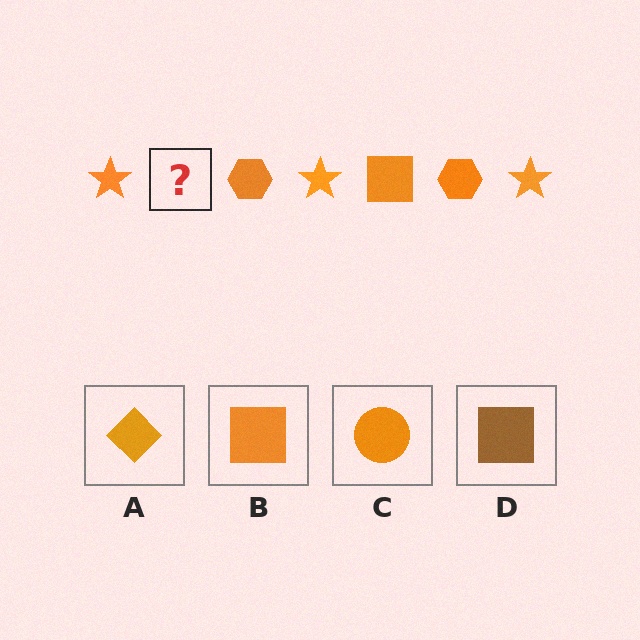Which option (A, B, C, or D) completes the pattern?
B.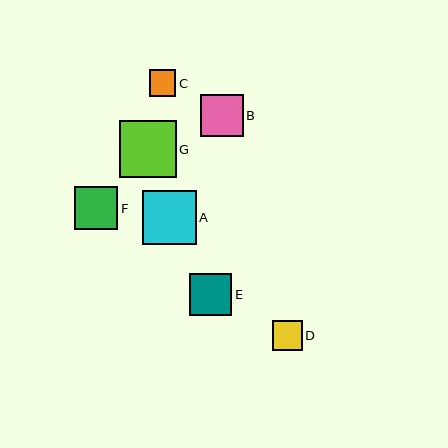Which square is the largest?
Square G is the largest with a size of approximately 57 pixels.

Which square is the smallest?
Square C is the smallest with a size of approximately 26 pixels.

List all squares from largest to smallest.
From largest to smallest: G, A, F, B, E, D, C.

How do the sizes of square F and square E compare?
Square F and square E are approximately the same size.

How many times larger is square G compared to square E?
Square G is approximately 1.3 times the size of square E.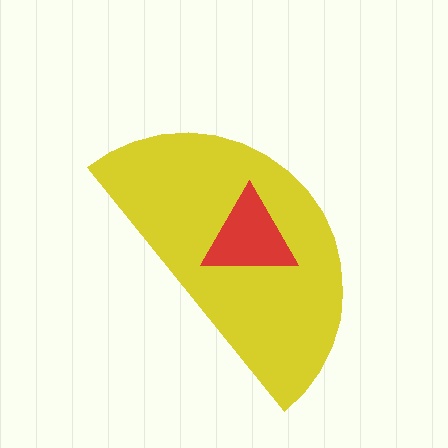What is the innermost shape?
The red triangle.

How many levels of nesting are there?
2.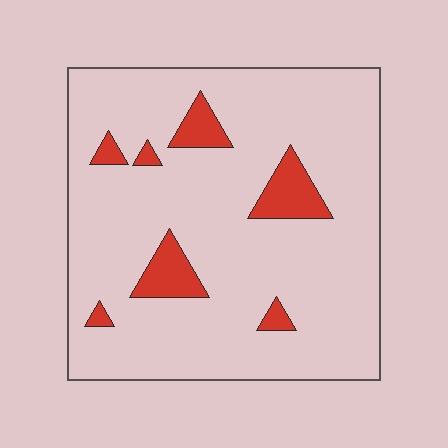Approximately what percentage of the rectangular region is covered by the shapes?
Approximately 10%.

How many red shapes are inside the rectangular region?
7.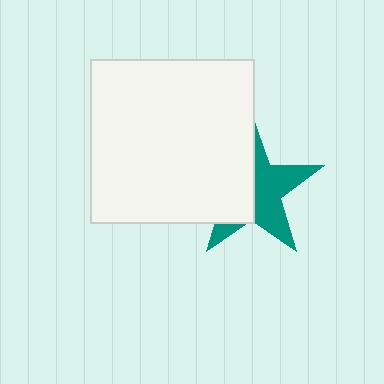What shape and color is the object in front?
The object in front is a white square.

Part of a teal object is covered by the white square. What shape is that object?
It is a star.